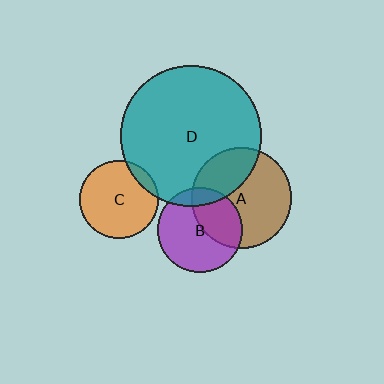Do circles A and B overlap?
Yes.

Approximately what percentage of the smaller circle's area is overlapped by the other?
Approximately 40%.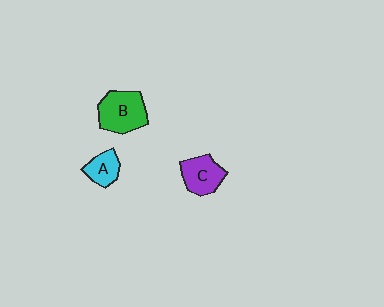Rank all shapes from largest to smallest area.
From largest to smallest: B (green), C (purple), A (cyan).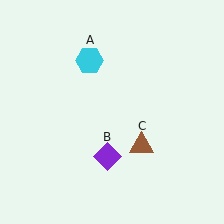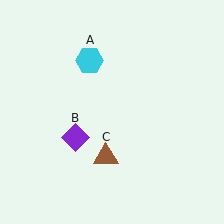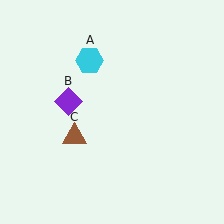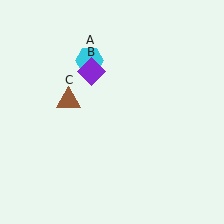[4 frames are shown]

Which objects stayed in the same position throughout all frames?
Cyan hexagon (object A) remained stationary.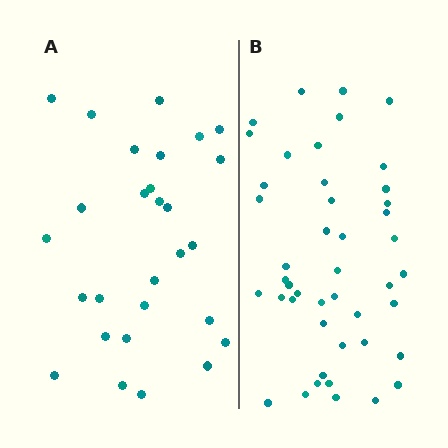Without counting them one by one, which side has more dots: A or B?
Region B (the right region) has more dots.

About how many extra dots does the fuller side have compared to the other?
Region B has approximately 15 more dots than region A.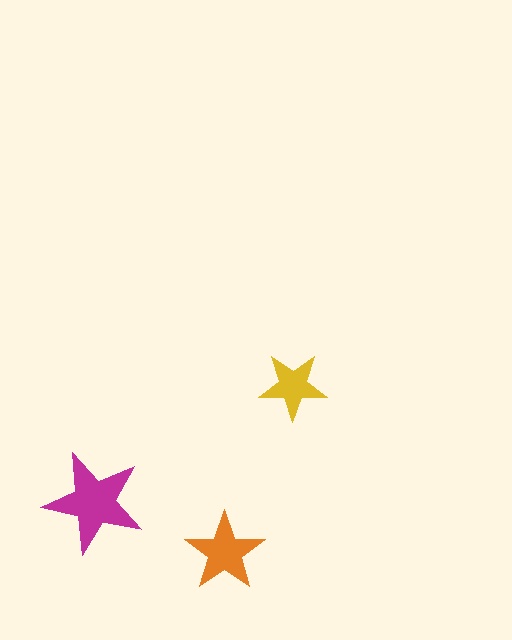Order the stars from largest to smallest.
the magenta one, the orange one, the yellow one.